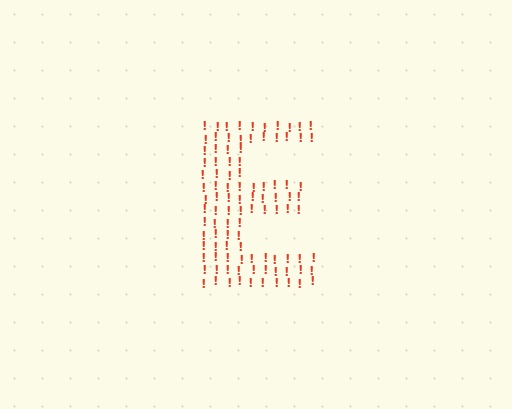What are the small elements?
The small elements are exclamation marks.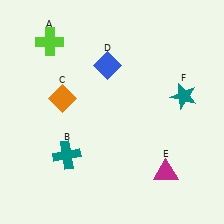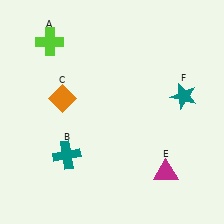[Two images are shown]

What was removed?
The blue diamond (D) was removed in Image 2.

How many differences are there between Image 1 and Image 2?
There is 1 difference between the two images.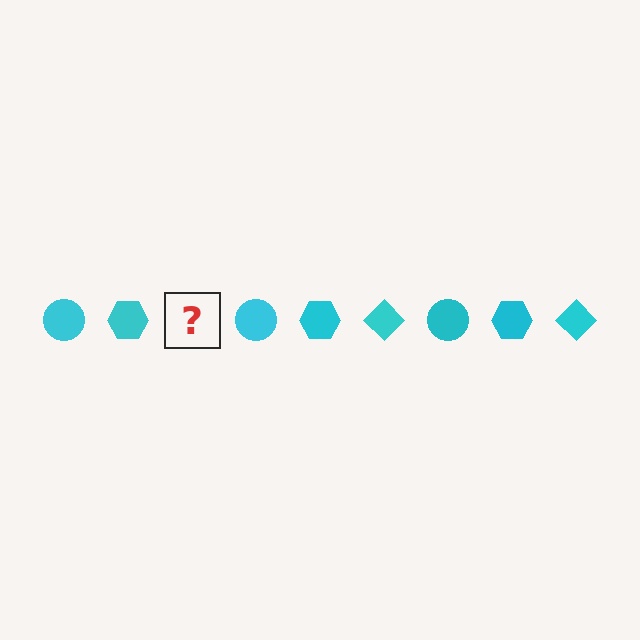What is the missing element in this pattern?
The missing element is a cyan diamond.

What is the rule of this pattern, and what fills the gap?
The rule is that the pattern cycles through circle, hexagon, diamond shapes in cyan. The gap should be filled with a cyan diamond.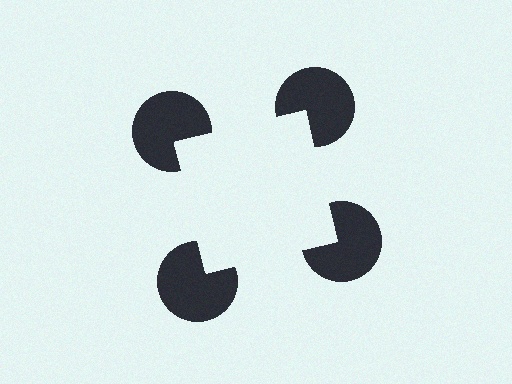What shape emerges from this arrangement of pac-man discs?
An illusory square — its edges are inferred from the aligned wedge cuts in the pac-man discs, not physically drawn.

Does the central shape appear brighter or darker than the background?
It typically appears slightly brighter than the background, even though no actual brightness change is drawn.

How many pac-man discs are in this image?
There are 4 — one at each vertex of the illusory square.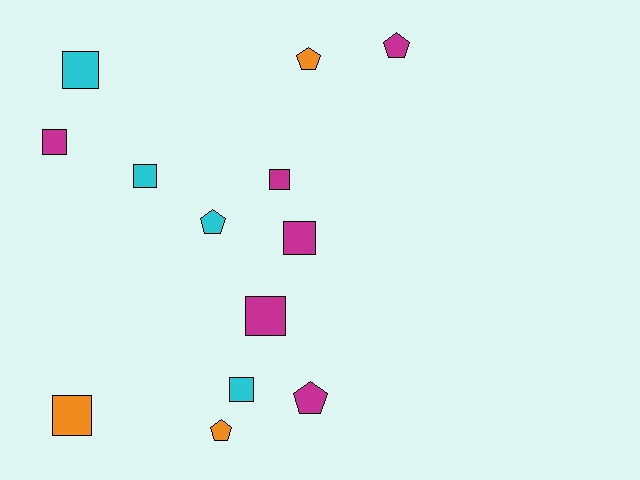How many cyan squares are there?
There are 3 cyan squares.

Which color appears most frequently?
Magenta, with 6 objects.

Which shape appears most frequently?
Square, with 8 objects.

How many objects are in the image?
There are 13 objects.